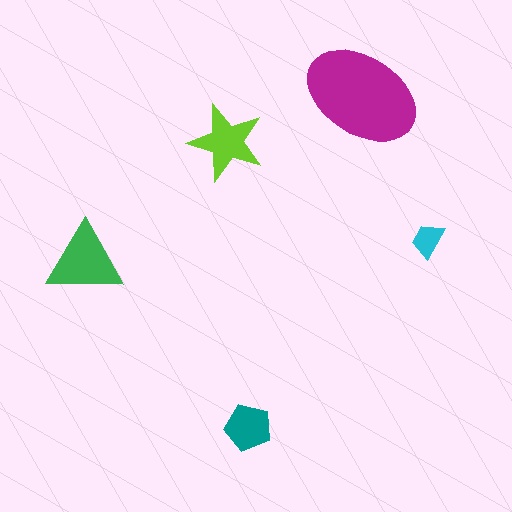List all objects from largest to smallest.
The magenta ellipse, the green triangle, the lime star, the teal pentagon, the cyan trapezoid.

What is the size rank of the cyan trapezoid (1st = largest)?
5th.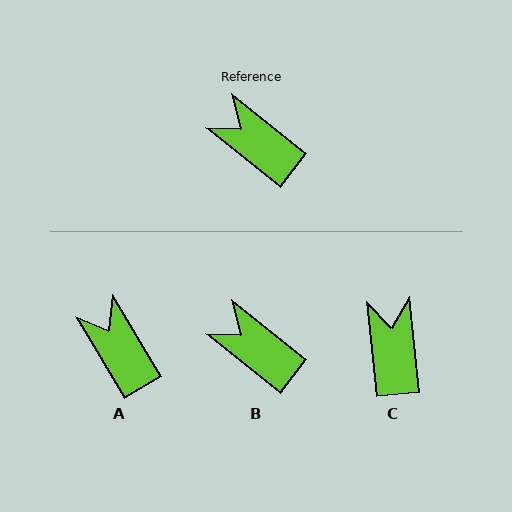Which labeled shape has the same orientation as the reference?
B.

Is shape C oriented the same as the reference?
No, it is off by about 46 degrees.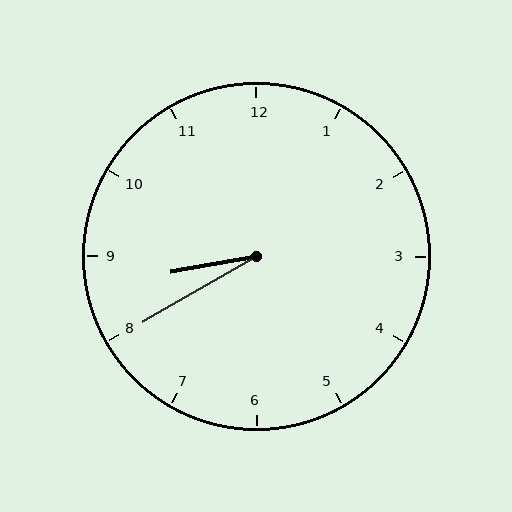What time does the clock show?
8:40.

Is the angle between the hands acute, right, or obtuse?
It is acute.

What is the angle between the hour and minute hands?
Approximately 20 degrees.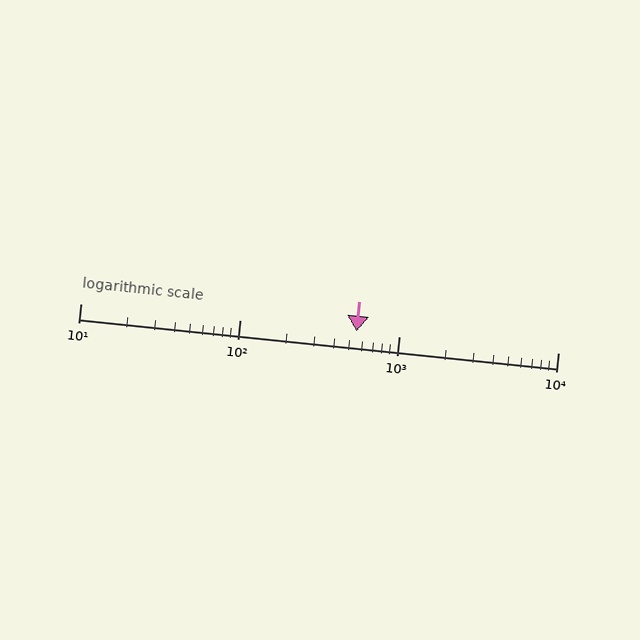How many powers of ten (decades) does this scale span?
The scale spans 3 decades, from 10 to 10000.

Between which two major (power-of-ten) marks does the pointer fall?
The pointer is between 100 and 1000.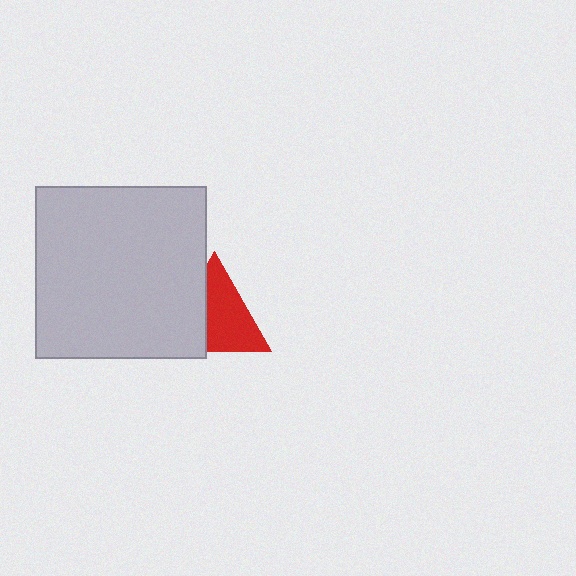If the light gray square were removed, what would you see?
You would see the complete red triangle.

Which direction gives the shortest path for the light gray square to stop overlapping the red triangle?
Moving left gives the shortest separation.